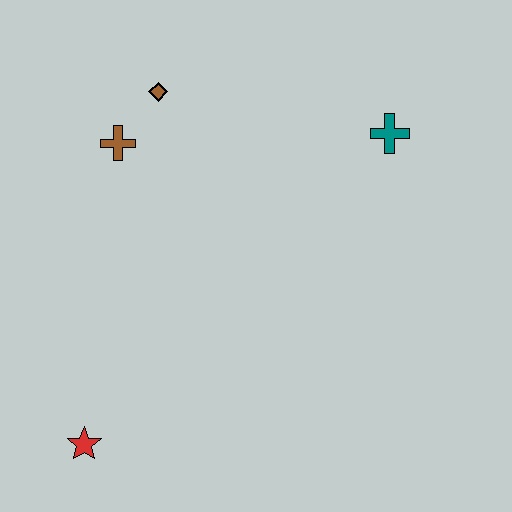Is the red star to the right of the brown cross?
No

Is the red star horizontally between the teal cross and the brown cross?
No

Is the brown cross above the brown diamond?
No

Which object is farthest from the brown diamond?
The red star is farthest from the brown diamond.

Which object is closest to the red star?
The brown cross is closest to the red star.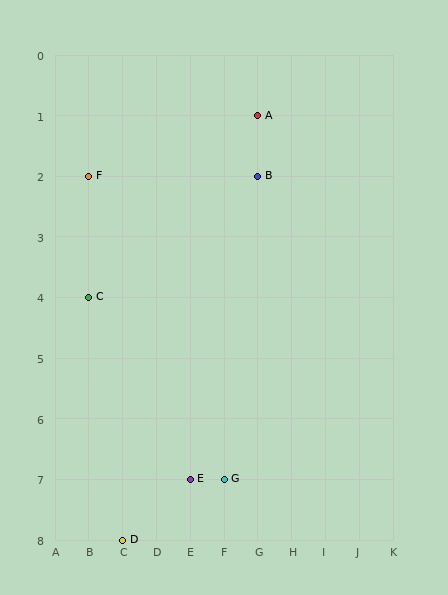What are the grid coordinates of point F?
Point F is at grid coordinates (B, 2).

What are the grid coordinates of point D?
Point D is at grid coordinates (C, 8).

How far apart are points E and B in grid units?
Points E and B are 2 columns and 5 rows apart (about 5.4 grid units diagonally).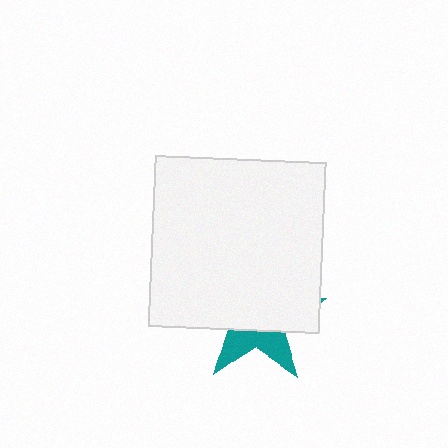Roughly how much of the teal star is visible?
A small part of it is visible (roughly 33%).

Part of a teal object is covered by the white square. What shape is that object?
It is a star.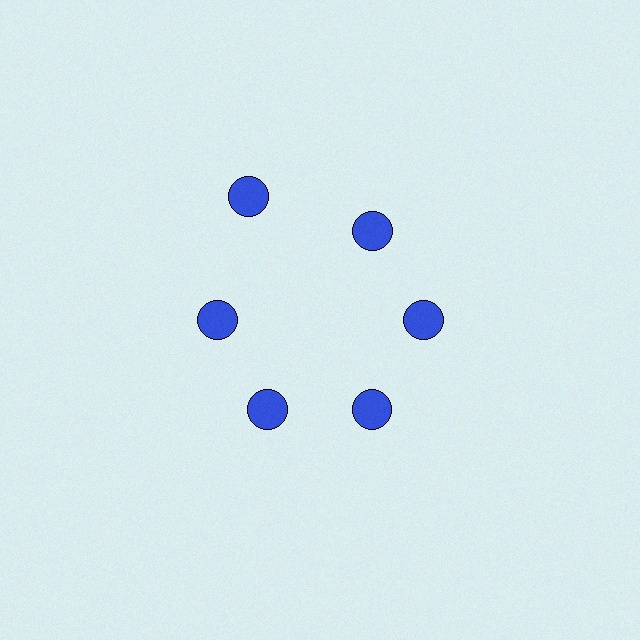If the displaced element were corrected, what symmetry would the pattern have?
It would have 6-fold rotational symmetry — the pattern would map onto itself every 60 degrees.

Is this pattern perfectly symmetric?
No. The 6 blue circles are arranged in a ring, but one element near the 11 o'clock position is pushed outward from the center, breaking the 6-fold rotational symmetry.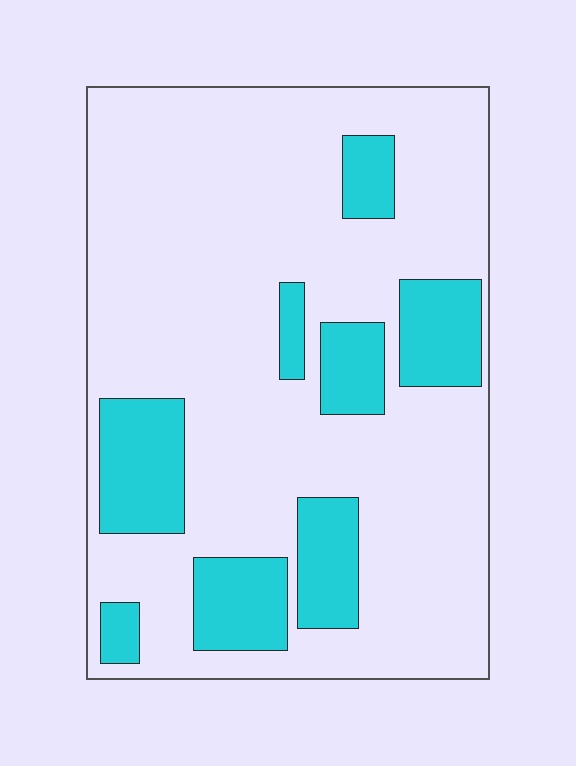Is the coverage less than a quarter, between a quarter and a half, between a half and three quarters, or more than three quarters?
Less than a quarter.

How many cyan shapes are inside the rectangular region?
8.